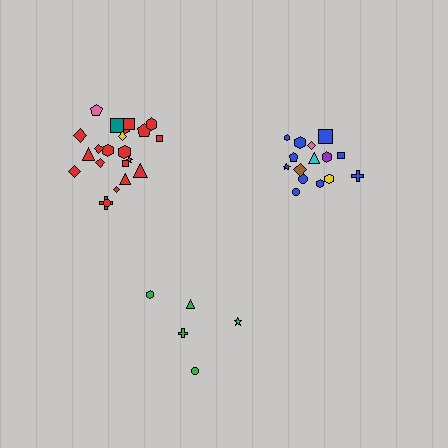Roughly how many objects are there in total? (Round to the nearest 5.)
Roughly 40 objects in total.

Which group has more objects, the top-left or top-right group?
The top-left group.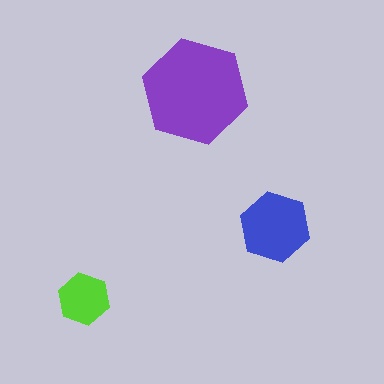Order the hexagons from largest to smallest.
the purple one, the blue one, the lime one.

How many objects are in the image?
There are 3 objects in the image.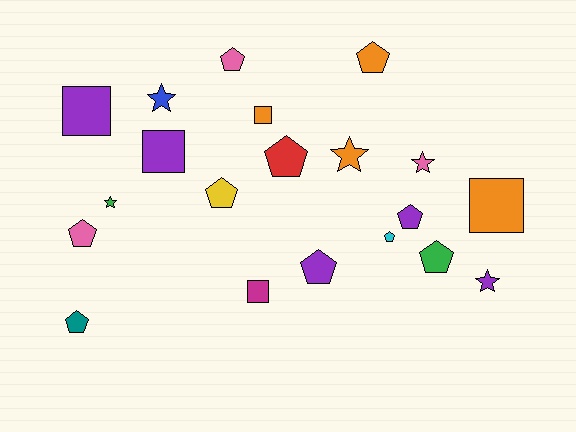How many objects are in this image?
There are 20 objects.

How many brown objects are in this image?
There are no brown objects.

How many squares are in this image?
There are 5 squares.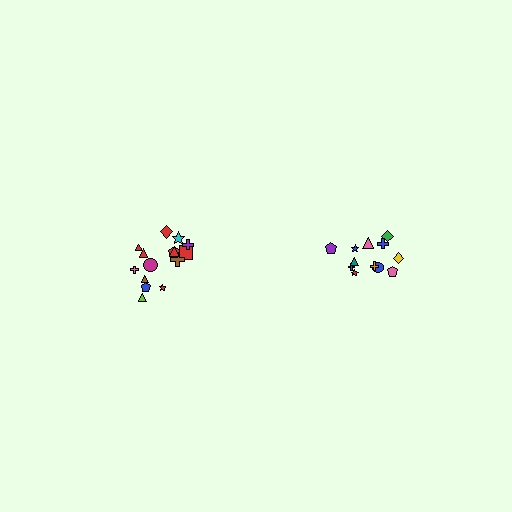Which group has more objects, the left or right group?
The left group.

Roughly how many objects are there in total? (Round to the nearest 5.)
Roughly 25 objects in total.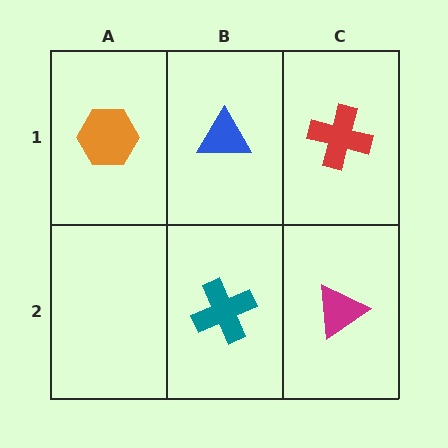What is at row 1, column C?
A red cross.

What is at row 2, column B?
A teal cross.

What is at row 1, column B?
A blue triangle.